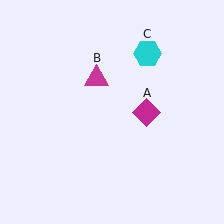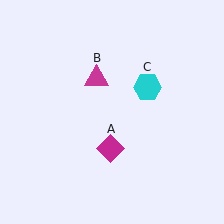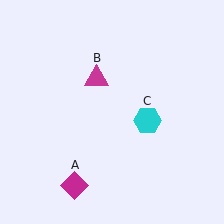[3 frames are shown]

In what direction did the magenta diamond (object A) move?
The magenta diamond (object A) moved down and to the left.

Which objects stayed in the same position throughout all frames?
Magenta triangle (object B) remained stationary.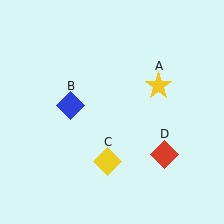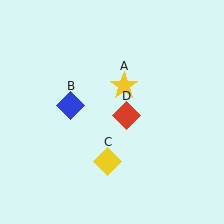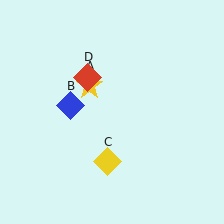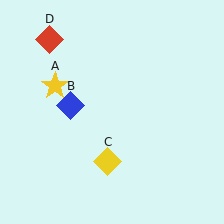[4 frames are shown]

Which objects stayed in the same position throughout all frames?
Blue diamond (object B) and yellow diamond (object C) remained stationary.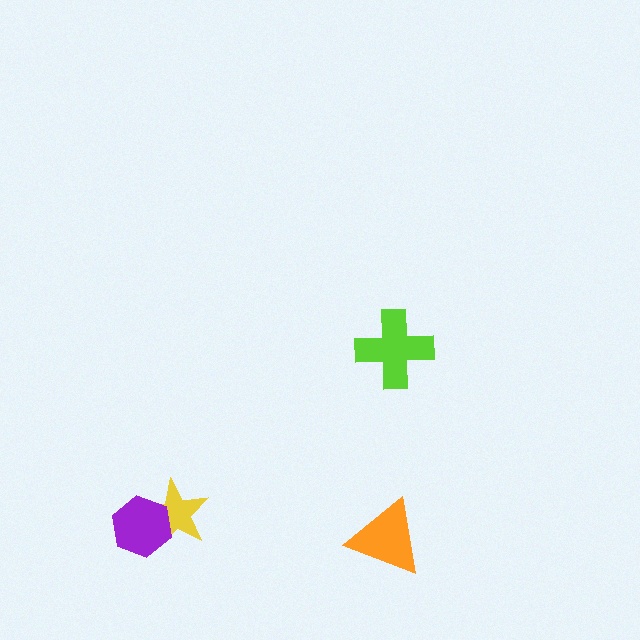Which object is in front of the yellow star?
The purple hexagon is in front of the yellow star.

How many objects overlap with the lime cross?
0 objects overlap with the lime cross.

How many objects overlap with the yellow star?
1 object overlaps with the yellow star.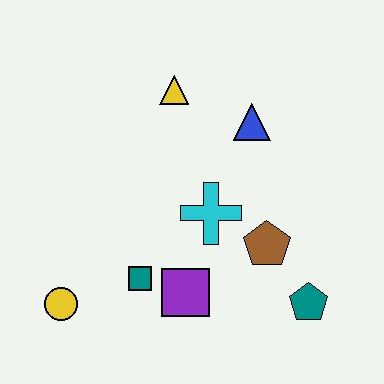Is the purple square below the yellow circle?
No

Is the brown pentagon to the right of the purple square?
Yes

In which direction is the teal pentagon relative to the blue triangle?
The teal pentagon is below the blue triangle.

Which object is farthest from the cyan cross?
The yellow circle is farthest from the cyan cross.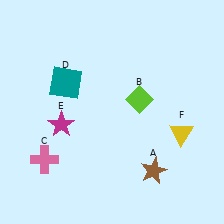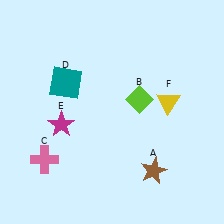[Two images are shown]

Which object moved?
The yellow triangle (F) moved up.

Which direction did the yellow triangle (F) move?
The yellow triangle (F) moved up.